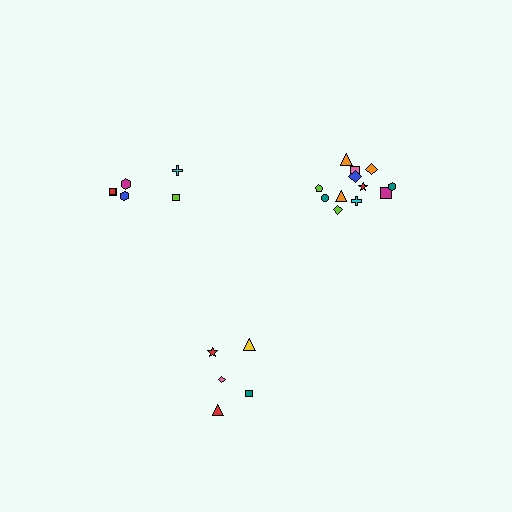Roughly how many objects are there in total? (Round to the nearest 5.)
Roughly 25 objects in total.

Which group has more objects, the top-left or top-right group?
The top-right group.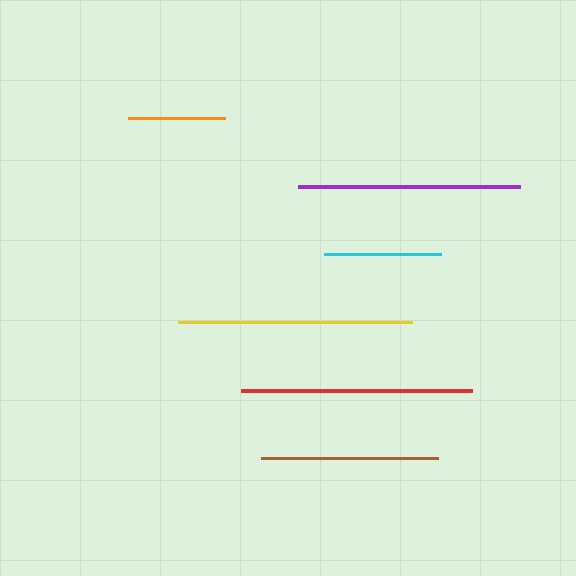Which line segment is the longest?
The yellow line is the longest at approximately 234 pixels.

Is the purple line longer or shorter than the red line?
The red line is longer than the purple line.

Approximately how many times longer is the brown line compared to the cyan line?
The brown line is approximately 1.5 times the length of the cyan line.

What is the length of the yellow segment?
The yellow segment is approximately 234 pixels long.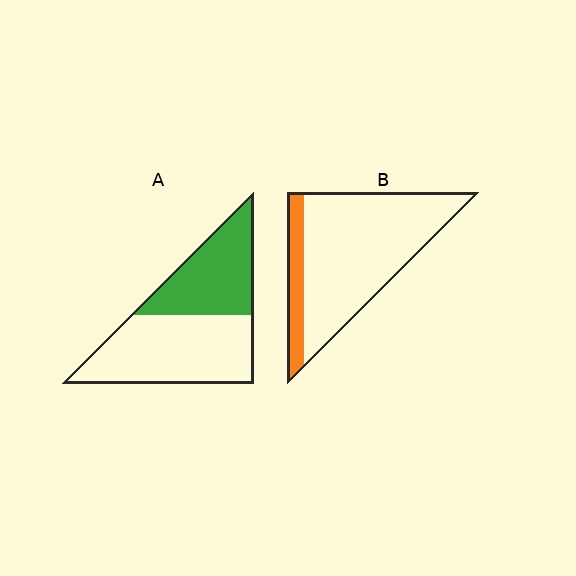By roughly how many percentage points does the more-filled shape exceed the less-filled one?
By roughly 25 percentage points (A over B).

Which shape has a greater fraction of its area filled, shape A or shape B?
Shape A.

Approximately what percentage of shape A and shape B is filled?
A is approximately 40% and B is approximately 15%.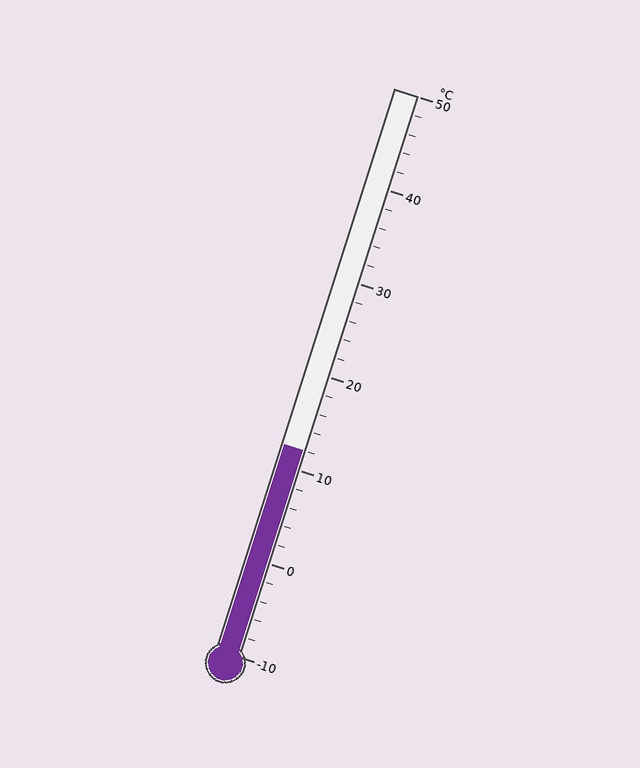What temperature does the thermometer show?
The thermometer shows approximately 12°C.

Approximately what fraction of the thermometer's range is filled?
The thermometer is filled to approximately 35% of its range.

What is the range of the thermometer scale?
The thermometer scale ranges from -10°C to 50°C.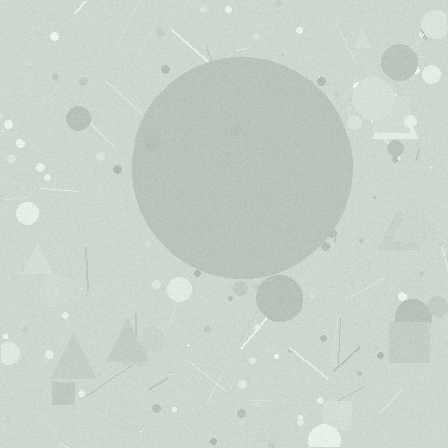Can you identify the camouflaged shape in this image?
The camouflaged shape is a circle.